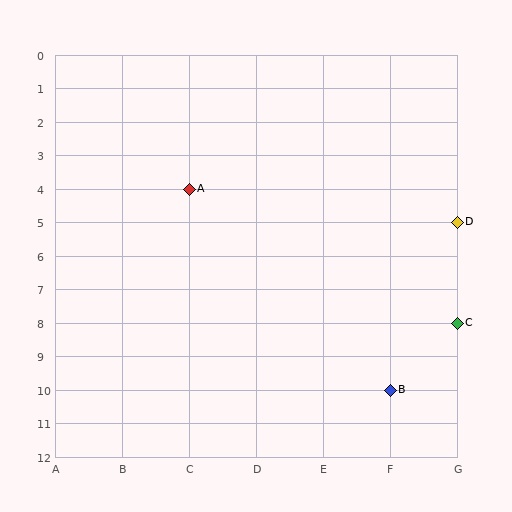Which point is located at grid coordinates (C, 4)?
Point A is at (C, 4).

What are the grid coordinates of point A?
Point A is at grid coordinates (C, 4).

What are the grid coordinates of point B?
Point B is at grid coordinates (F, 10).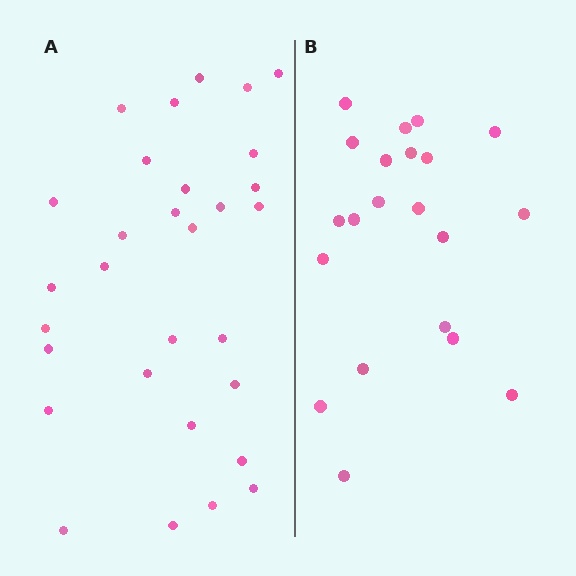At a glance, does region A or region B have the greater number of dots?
Region A (the left region) has more dots.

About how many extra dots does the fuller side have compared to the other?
Region A has roughly 8 or so more dots than region B.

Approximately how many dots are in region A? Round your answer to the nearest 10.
About 30 dots.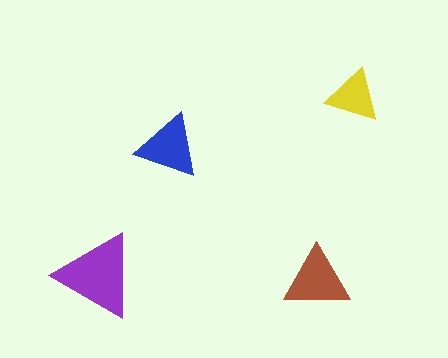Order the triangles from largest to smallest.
the purple one, the brown one, the blue one, the yellow one.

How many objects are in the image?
There are 4 objects in the image.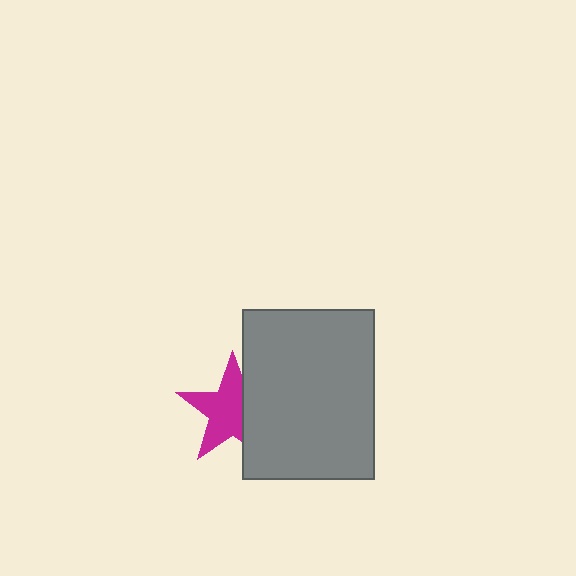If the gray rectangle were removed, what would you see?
You would see the complete magenta star.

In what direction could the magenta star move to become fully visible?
The magenta star could move left. That would shift it out from behind the gray rectangle entirely.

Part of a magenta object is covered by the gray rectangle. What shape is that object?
It is a star.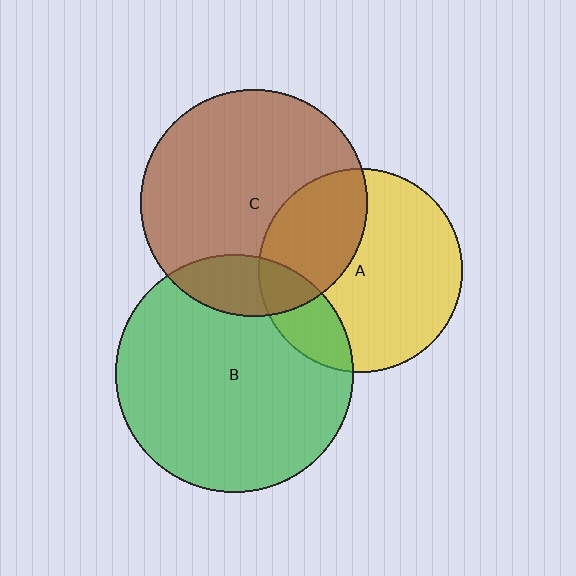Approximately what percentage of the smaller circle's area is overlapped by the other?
Approximately 35%.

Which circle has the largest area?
Circle B (green).